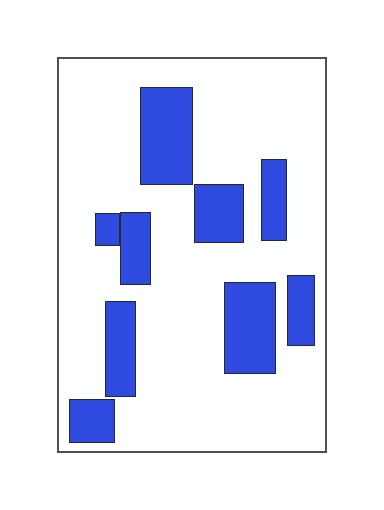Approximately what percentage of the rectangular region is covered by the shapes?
Approximately 25%.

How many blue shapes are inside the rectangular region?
9.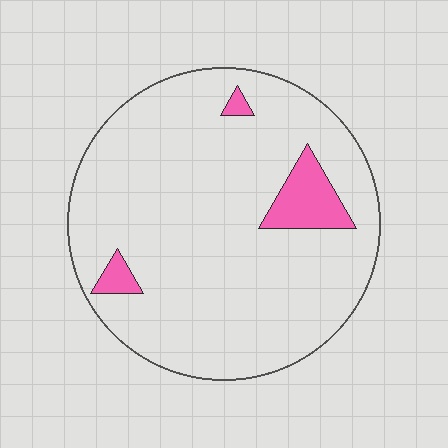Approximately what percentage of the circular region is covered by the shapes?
Approximately 10%.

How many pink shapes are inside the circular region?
3.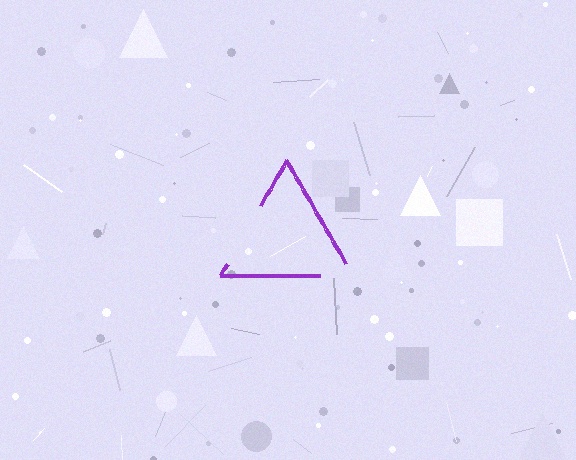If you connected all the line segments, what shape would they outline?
They would outline a triangle.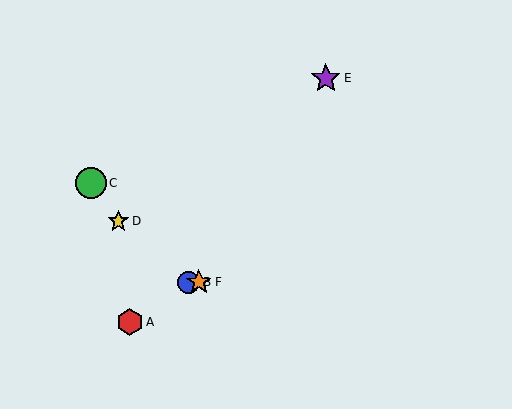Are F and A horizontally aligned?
No, F is at y≈282 and A is at y≈322.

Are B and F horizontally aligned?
Yes, both are at y≈282.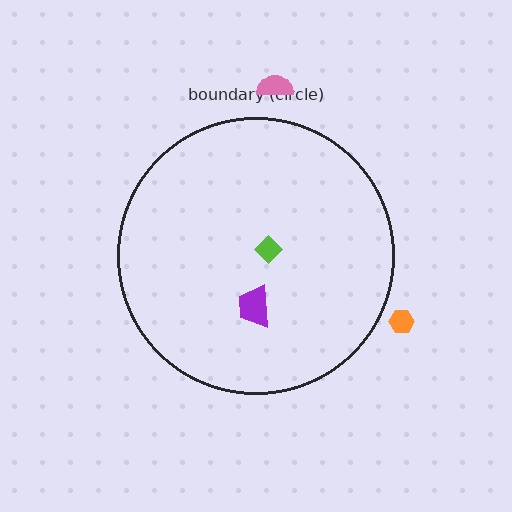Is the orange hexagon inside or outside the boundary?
Outside.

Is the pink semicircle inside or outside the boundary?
Outside.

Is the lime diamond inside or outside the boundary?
Inside.